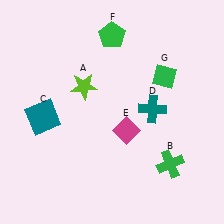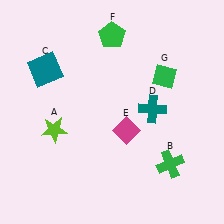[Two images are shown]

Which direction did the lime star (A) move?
The lime star (A) moved down.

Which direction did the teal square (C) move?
The teal square (C) moved up.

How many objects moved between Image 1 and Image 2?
2 objects moved between the two images.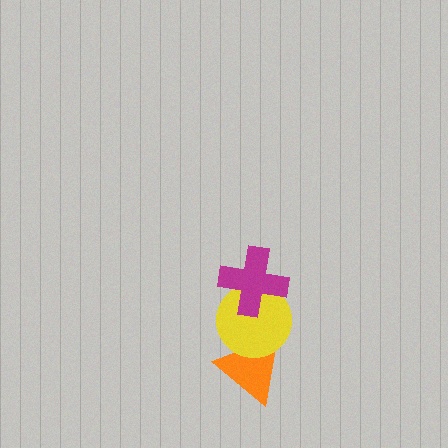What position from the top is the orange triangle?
The orange triangle is 3rd from the top.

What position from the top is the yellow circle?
The yellow circle is 2nd from the top.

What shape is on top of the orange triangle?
The yellow circle is on top of the orange triangle.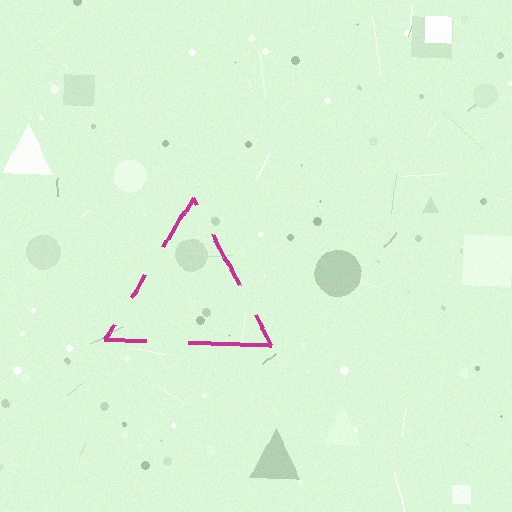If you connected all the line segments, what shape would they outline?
They would outline a triangle.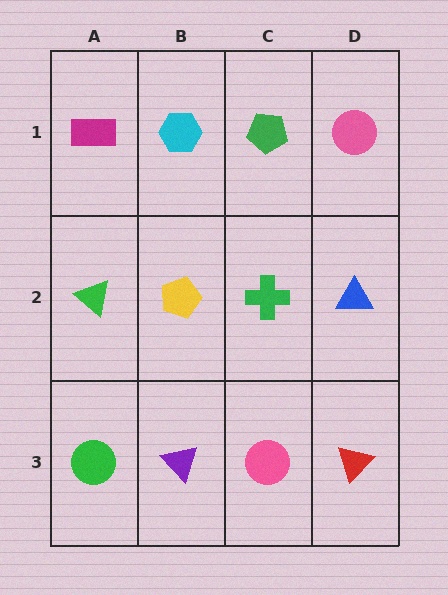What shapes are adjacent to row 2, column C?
A green pentagon (row 1, column C), a pink circle (row 3, column C), a yellow pentagon (row 2, column B), a blue triangle (row 2, column D).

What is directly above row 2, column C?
A green pentagon.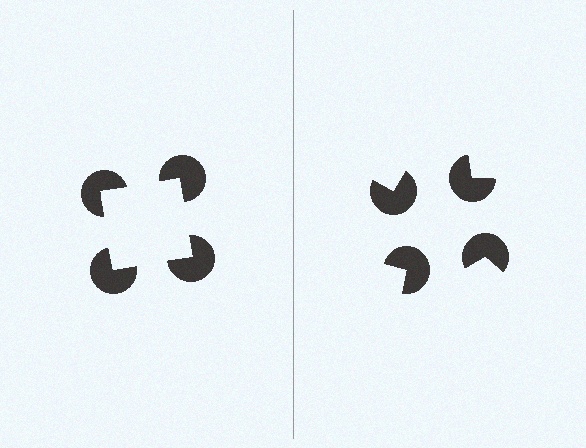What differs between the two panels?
The pac-man discs are positioned identically on both sides; only the wedge orientations differ. On the left they align to a square; on the right they are misaligned.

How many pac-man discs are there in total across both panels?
8 — 4 on each side.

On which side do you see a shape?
An illusory square appears on the left side. On the right side the wedge cuts are rotated, so no coherent shape forms.